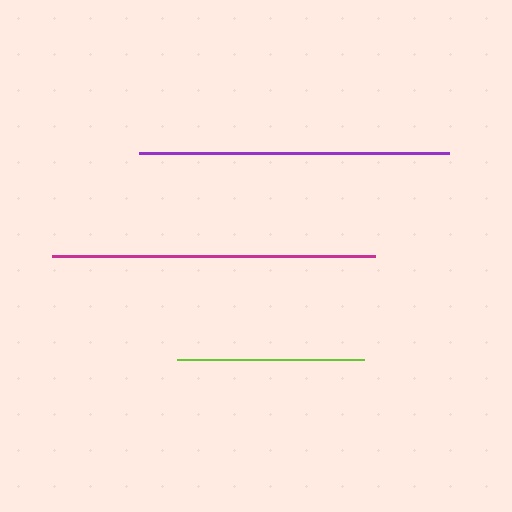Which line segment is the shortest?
The lime line is the shortest at approximately 187 pixels.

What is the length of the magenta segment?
The magenta segment is approximately 323 pixels long.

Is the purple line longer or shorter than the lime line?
The purple line is longer than the lime line.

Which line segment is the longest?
The magenta line is the longest at approximately 323 pixels.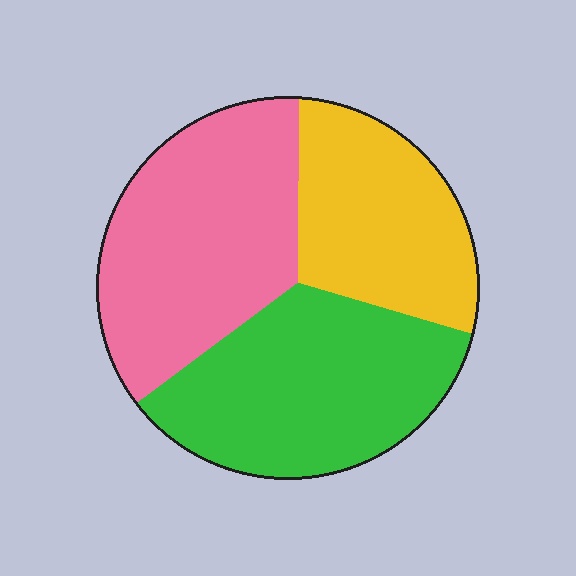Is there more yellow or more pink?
Pink.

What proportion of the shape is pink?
Pink takes up about three eighths (3/8) of the shape.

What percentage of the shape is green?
Green covers about 35% of the shape.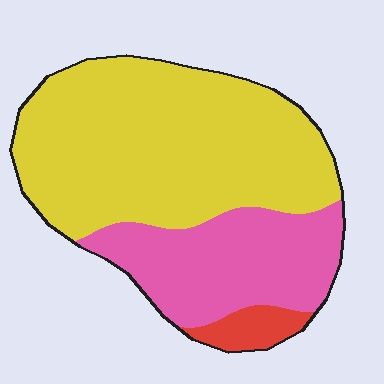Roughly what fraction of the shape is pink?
Pink takes up between a quarter and a half of the shape.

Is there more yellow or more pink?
Yellow.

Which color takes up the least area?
Red, at roughly 5%.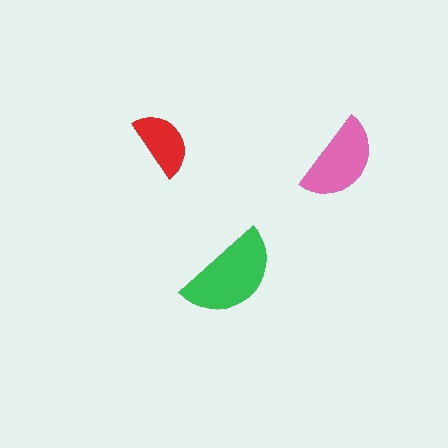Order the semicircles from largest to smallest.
the green one, the pink one, the red one.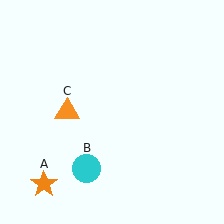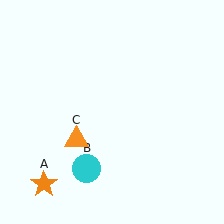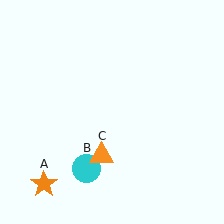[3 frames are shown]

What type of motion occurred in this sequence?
The orange triangle (object C) rotated counterclockwise around the center of the scene.